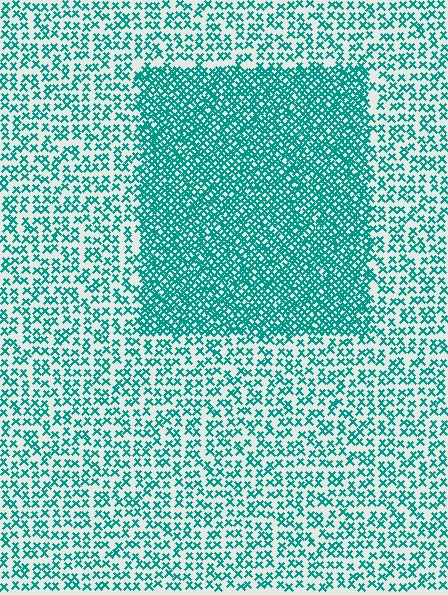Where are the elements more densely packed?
The elements are more densely packed inside the rectangle boundary.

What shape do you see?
I see a rectangle.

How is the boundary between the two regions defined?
The boundary is defined by a change in element density (approximately 2.3x ratio). All elements are the same color, size, and shape.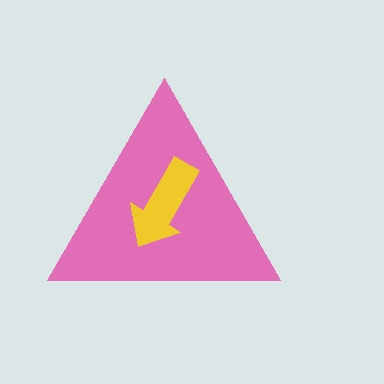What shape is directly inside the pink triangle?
The yellow arrow.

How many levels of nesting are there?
2.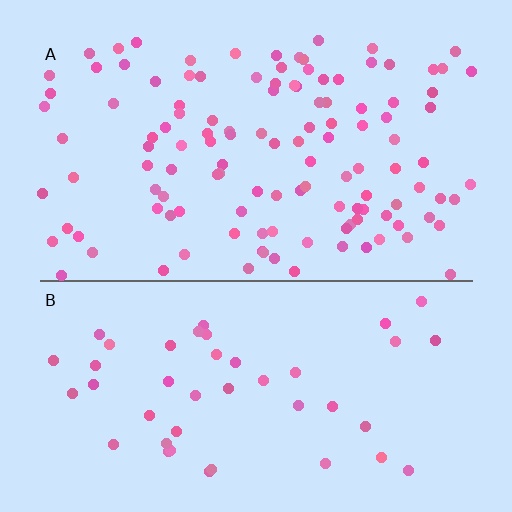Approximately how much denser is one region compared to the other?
Approximately 2.7× — region A over region B.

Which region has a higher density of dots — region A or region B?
A (the top).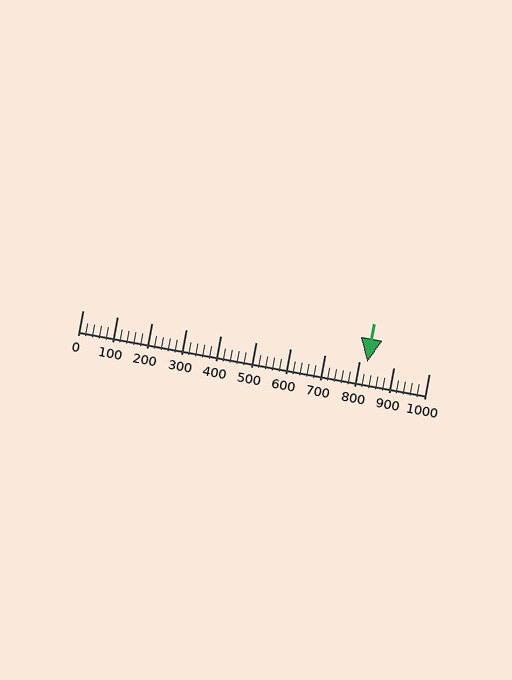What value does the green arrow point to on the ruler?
The green arrow points to approximately 822.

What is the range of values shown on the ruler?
The ruler shows values from 0 to 1000.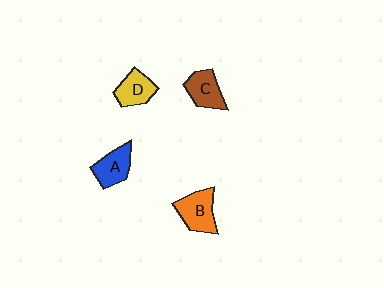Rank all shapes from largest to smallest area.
From largest to smallest: B (orange), C (brown), A (blue), D (yellow).